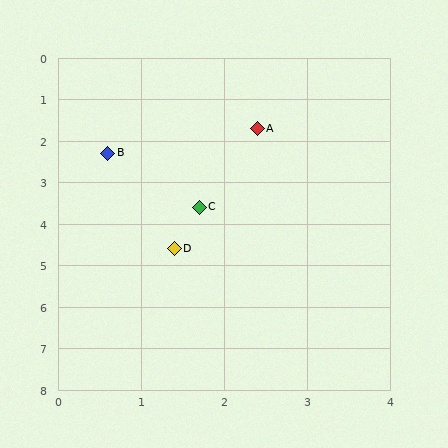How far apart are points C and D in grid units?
Points C and D are about 1.0 grid units apart.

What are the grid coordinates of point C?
Point C is at approximately (1.7, 3.6).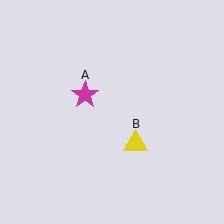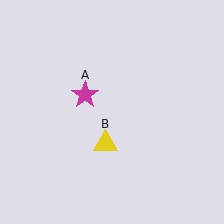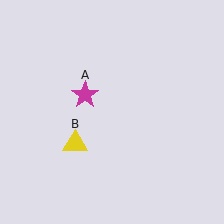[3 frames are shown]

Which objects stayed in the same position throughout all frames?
Magenta star (object A) remained stationary.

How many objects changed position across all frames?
1 object changed position: yellow triangle (object B).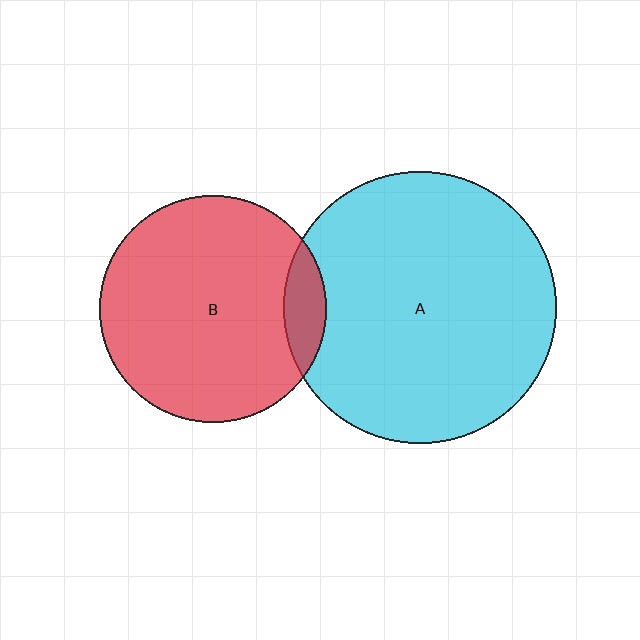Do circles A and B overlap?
Yes.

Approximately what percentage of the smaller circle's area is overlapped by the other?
Approximately 10%.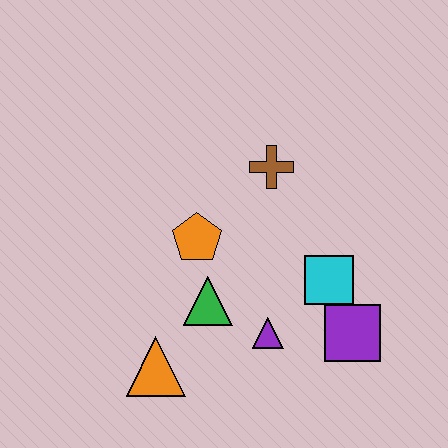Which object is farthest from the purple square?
The orange triangle is farthest from the purple square.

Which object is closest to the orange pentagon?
The green triangle is closest to the orange pentagon.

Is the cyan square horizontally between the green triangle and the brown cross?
No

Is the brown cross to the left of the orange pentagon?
No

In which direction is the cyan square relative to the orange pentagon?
The cyan square is to the right of the orange pentagon.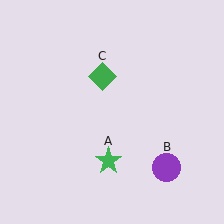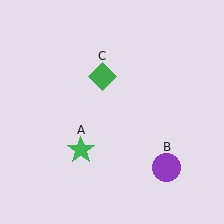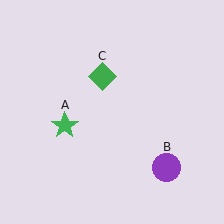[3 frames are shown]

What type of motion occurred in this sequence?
The green star (object A) rotated clockwise around the center of the scene.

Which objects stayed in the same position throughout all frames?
Purple circle (object B) and green diamond (object C) remained stationary.